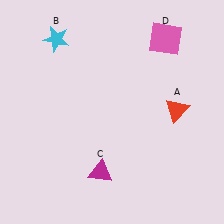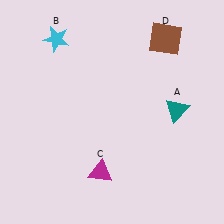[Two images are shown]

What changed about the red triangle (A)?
In Image 1, A is red. In Image 2, it changed to teal.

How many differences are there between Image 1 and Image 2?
There are 2 differences between the two images.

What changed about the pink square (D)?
In Image 1, D is pink. In Image 2, it changed to brown.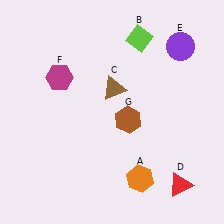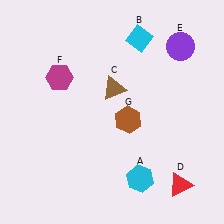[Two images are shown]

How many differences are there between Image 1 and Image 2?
There are 2 differences between the two images.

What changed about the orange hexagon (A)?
In Image 1, A is orange. In Image 2, it changed to cyan.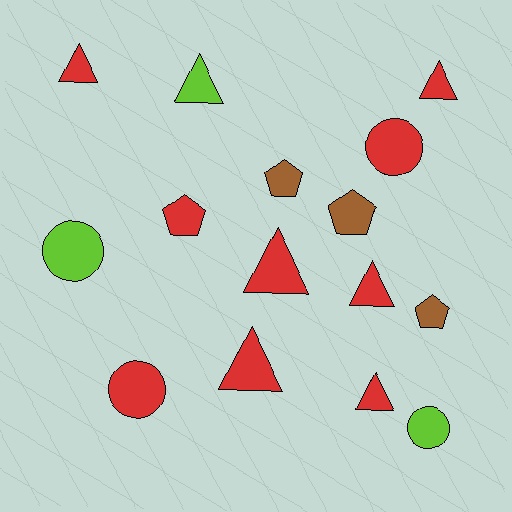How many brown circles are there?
There are no brown circles.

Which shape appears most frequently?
Triangle, with 7 objects.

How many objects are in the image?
There are 15 objects.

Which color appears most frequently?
Red, with 9 objects.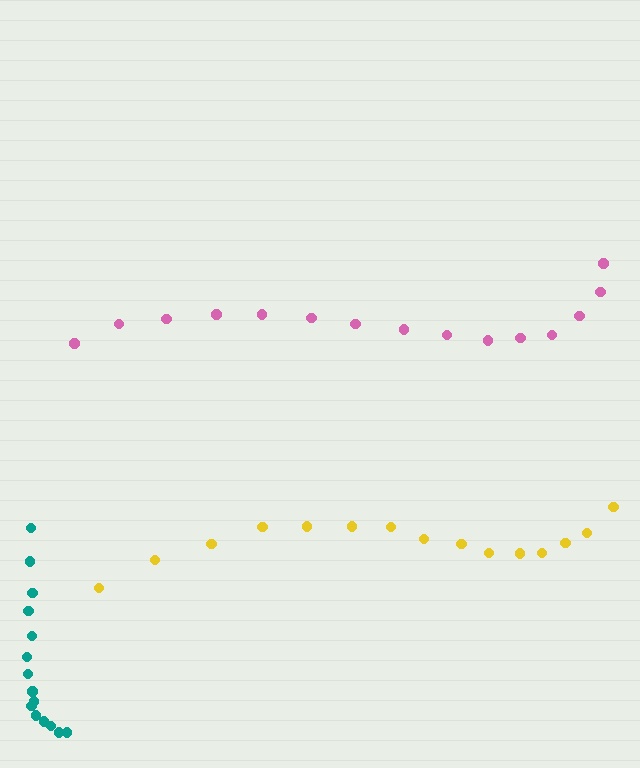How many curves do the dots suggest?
There are 3 distinct paths.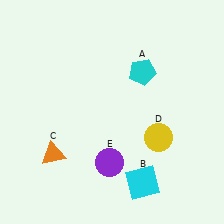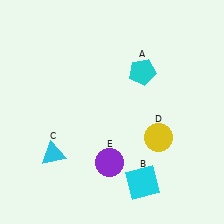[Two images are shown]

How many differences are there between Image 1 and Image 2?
There is 1 difference between the two images.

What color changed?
The triangle (C) changed from orange in Image 1 to cyan in Image 2.